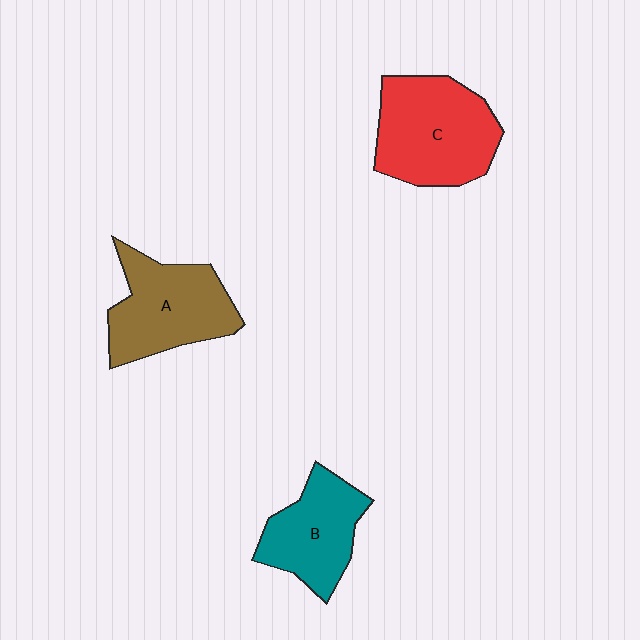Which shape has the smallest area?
Shape B (teal).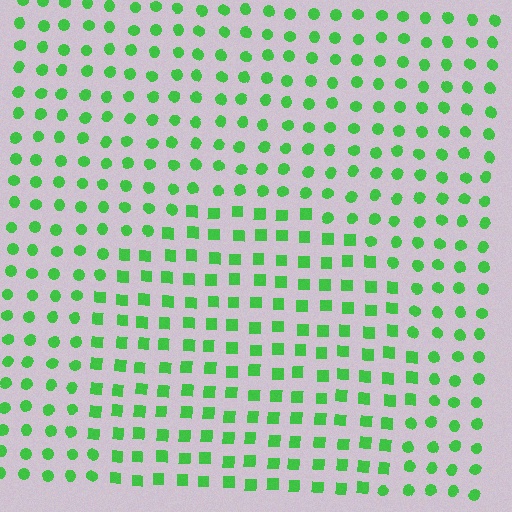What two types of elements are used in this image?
The image uses squares inside the circle region and circles outside it.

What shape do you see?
I see a circle.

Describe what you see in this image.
The image is filled with small green elements arranged in a uniform grid. A circle-shaped region contains squares, while the surrounding area contains circles. The boundary is defined purely by the change in element shape.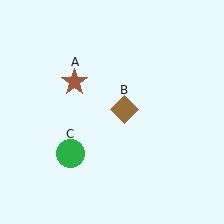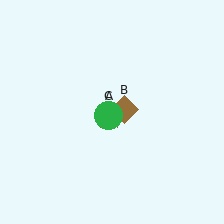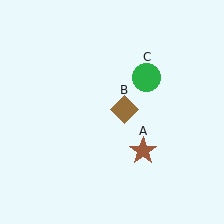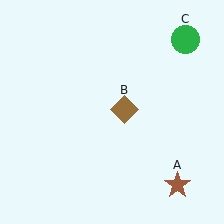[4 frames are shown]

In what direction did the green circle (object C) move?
The green circle (object C) moved up and to the right.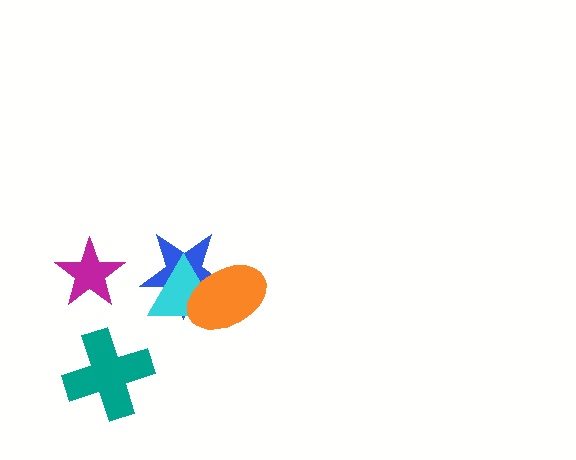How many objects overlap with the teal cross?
0 objects overlap with the teal cross.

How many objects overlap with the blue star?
2 objects overlap with the blue star.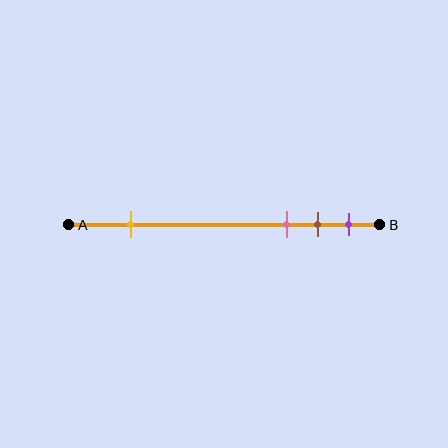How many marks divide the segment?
There are 4 marks dividing the segment.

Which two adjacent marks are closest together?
The brown and purple marks are the closest adjacent pair.